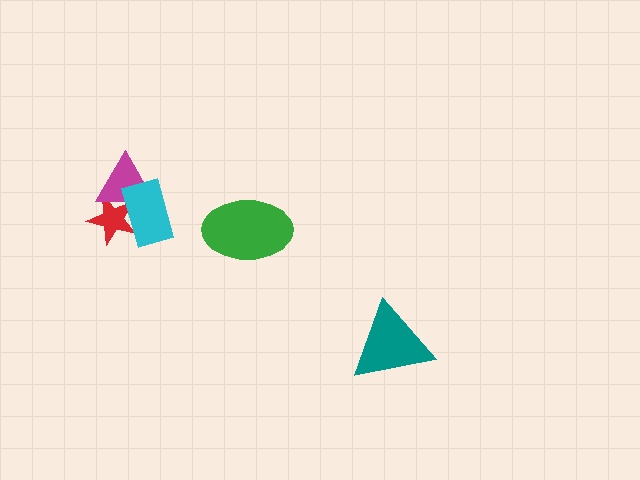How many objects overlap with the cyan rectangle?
2 objects overlap with the cyan rectangle.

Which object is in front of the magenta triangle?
The cyan rectangle is in front of the magenta triangle.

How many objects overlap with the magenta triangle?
2 objects overlap with the magenta triangle.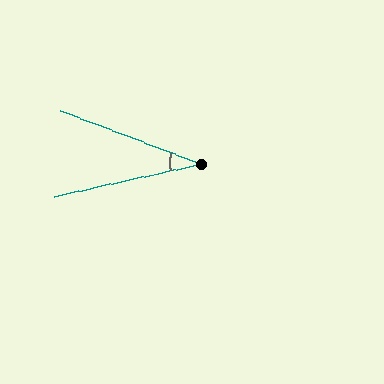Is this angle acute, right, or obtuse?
It is acute.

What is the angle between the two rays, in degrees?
Approximately 33 degrees.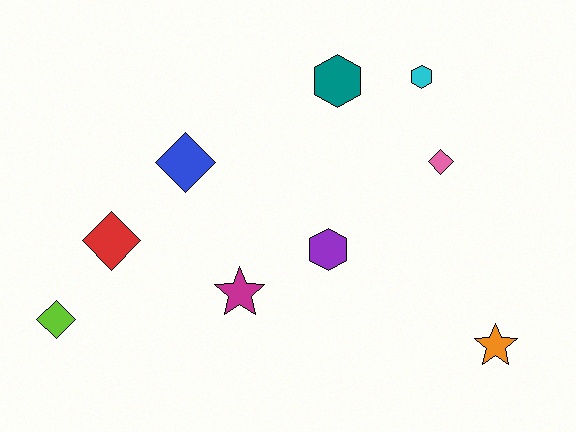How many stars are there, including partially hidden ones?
There are 2 stars.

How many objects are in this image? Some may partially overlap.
There are 9 objects.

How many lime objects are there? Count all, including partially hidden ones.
There is 1 lime object.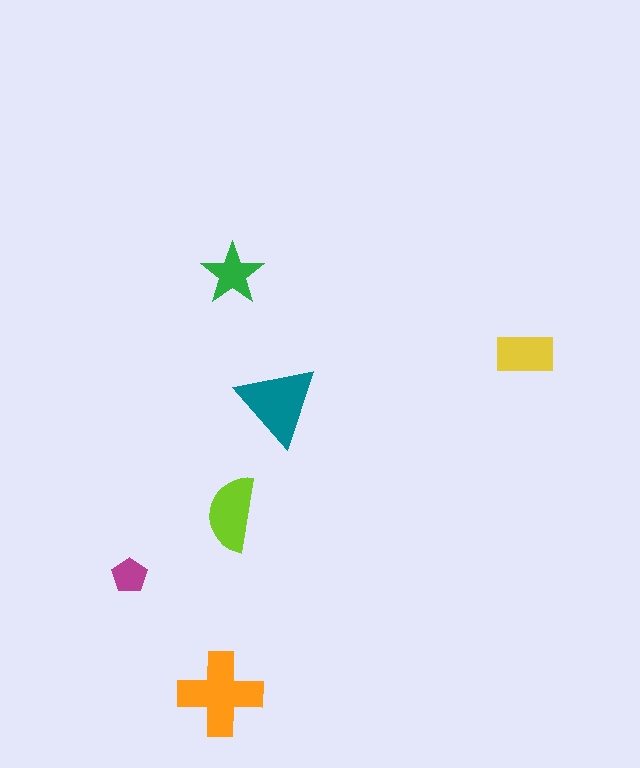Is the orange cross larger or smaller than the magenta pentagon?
Larger.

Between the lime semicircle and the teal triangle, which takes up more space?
The teal triangle.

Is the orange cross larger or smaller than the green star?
Larger.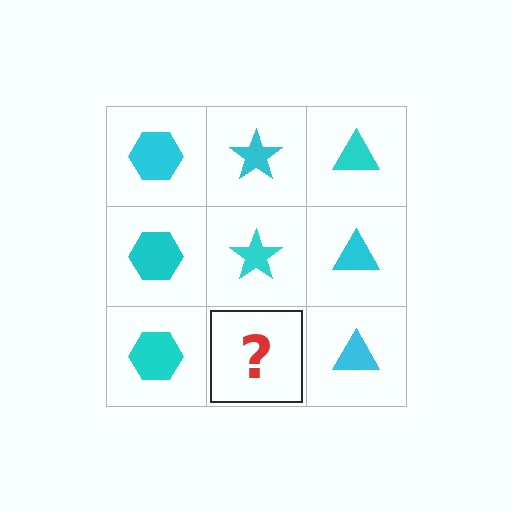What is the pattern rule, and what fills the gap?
The rule is that each column has a consistent shape. The gap should be filled with a cyan star.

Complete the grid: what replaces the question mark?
The question mark should be replaced with a cyan star.